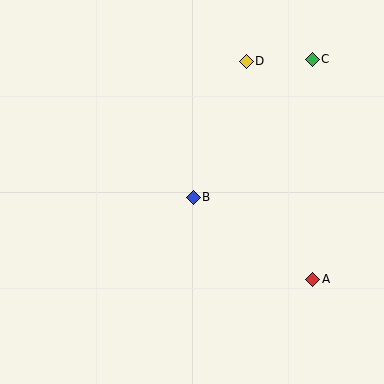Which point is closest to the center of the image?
Point B at (193, 197) is closest to the center.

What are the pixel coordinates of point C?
Point C is at (312, 59).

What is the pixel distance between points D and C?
The distance between D and C is 66 pixels.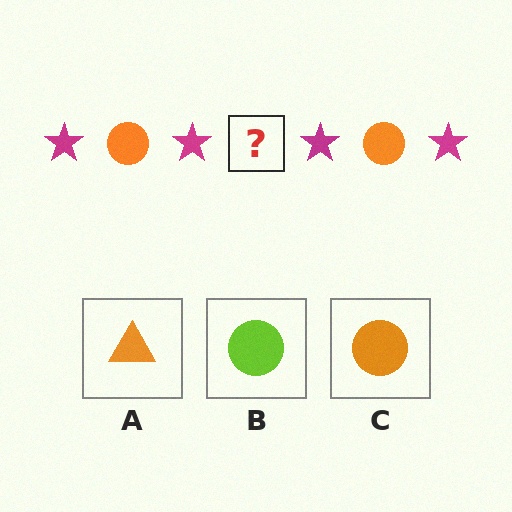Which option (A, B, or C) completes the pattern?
C.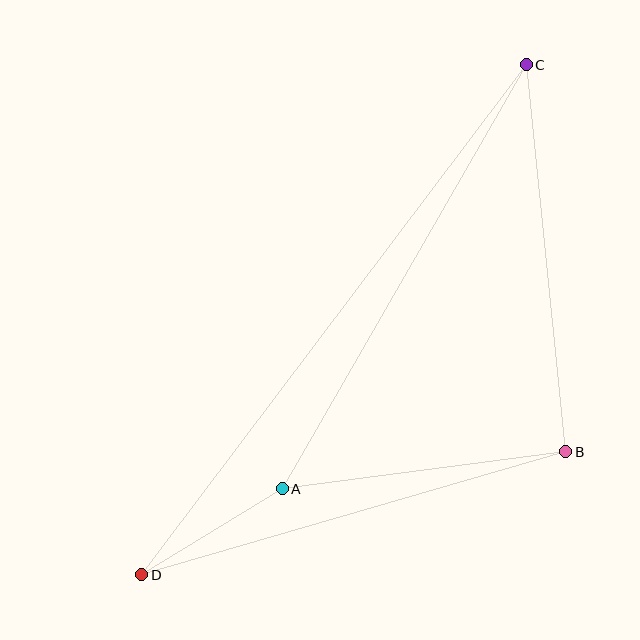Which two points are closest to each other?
Points A and D are closest to each other.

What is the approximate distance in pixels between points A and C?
The distance between A and C is approximately 489 pixels.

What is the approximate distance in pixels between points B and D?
The distance between B and D is approximately 442 pixels.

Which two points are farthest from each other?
Points C and D are farthest from each other.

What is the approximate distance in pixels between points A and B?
The distance between A and B is approximately 286 pixels.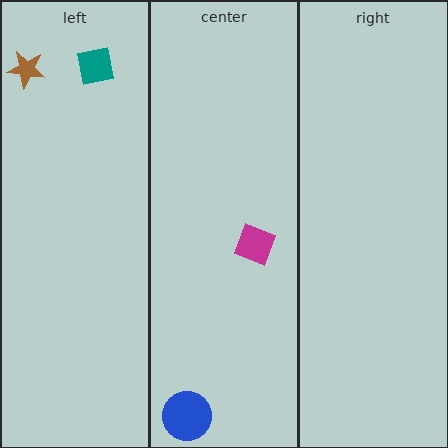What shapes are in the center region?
The blue circle, the magenta square.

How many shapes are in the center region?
2.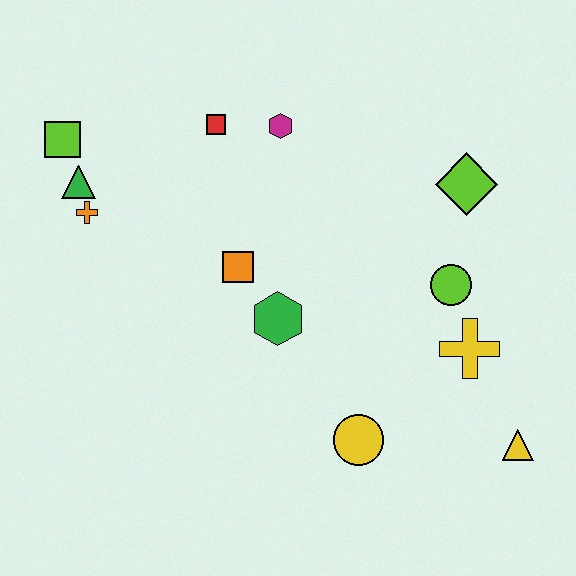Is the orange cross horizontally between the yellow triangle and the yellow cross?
No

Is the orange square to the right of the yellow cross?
No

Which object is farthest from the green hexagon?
The lime square is farthest from the green hexagon.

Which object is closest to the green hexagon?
The orange square is closest to the green hexagon.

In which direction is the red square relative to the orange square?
The red square is above the orange square.